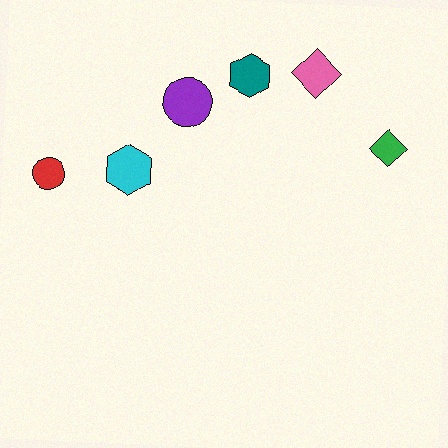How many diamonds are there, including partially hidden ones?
There are 2 diamonds.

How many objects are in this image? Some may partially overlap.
There are 6 objects.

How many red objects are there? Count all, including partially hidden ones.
There is 1 red object.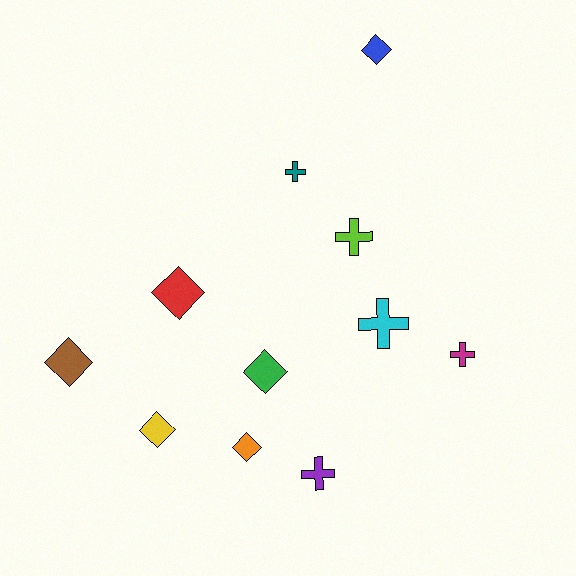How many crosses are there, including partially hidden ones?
There are 5 crosses.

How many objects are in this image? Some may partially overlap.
There are 11 objects.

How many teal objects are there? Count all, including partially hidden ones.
There is 1 teal object.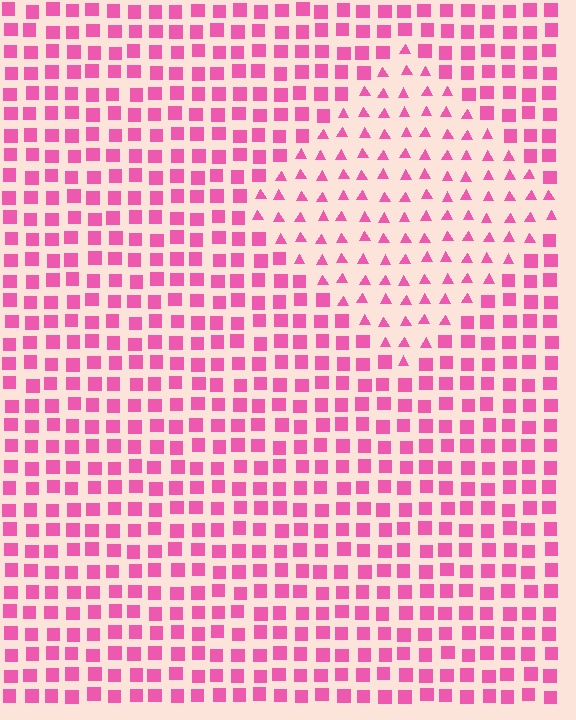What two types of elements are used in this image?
The image uses triangles inside the diamond region and squares outside it.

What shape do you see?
I see a diamond.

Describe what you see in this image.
The image is filled with small pink elements arranged in a uniform grid. A diamond-shaped region contains triangles, while the surrounding area contains squares. The boundary is defined purely by the change in element shape.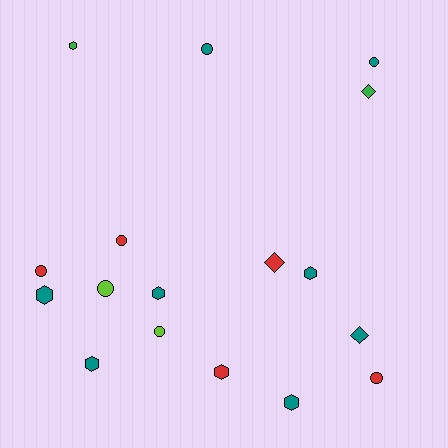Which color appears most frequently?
Teal, with 8 objects.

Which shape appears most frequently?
Hexagon, with 7 objects.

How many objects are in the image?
There are 17 objects.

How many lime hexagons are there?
There are no lime hexagons.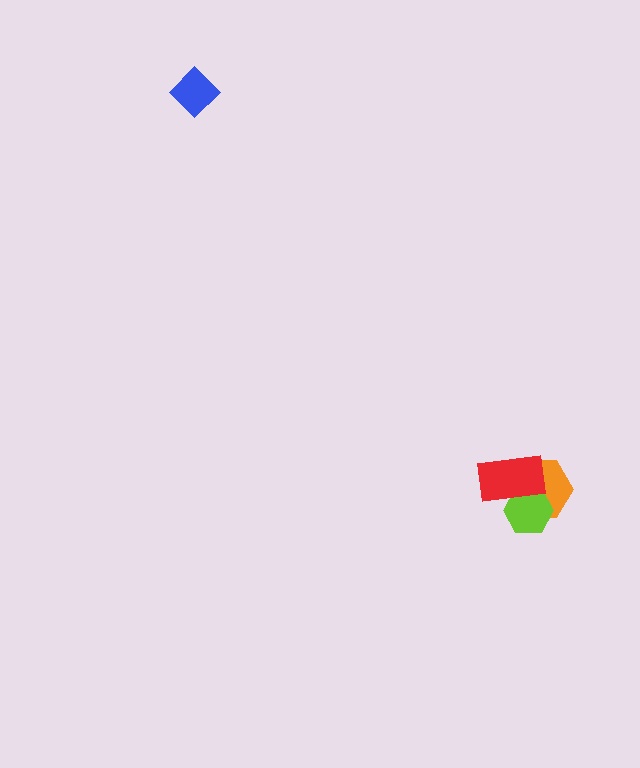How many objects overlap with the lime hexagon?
2 objects overlap with the lime hexagon.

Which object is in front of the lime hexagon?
The red rectangle is in front of the lime hexagon.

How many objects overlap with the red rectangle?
2 objects overlap with the red rectangle.